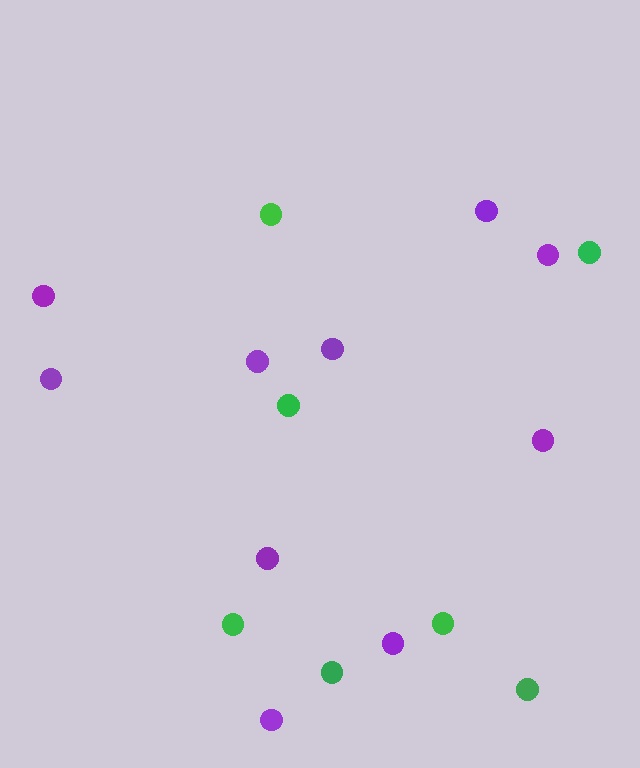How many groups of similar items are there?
There are 2 groups: one group of green circles (7) and one group of purple circles (10).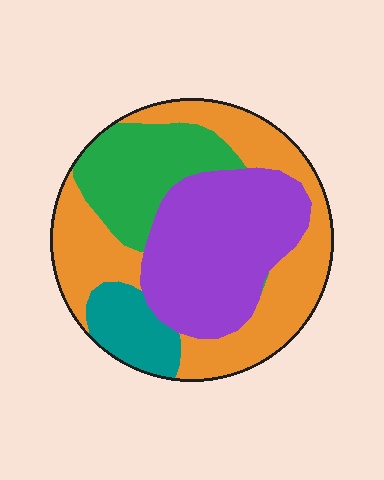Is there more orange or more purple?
Orange.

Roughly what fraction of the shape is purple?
Purple covers 33% of the shape.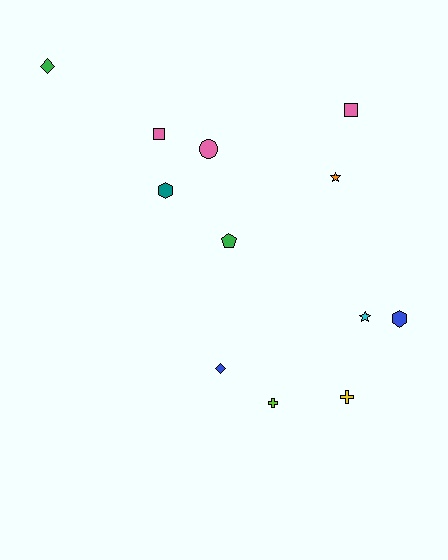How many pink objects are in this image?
There are 3 pink objects.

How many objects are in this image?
There are 12 objects.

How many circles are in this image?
There is 1 circle.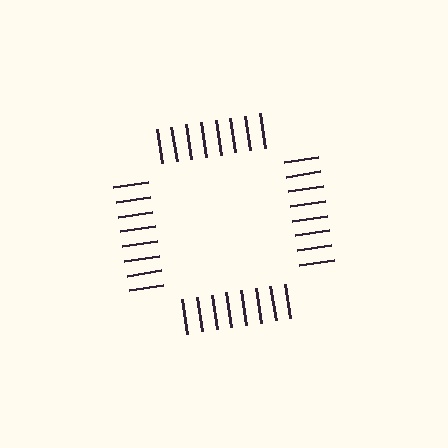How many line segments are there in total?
32 — 8 along each of the 4 edges.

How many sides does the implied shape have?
4 sides — the line-ends trace a square.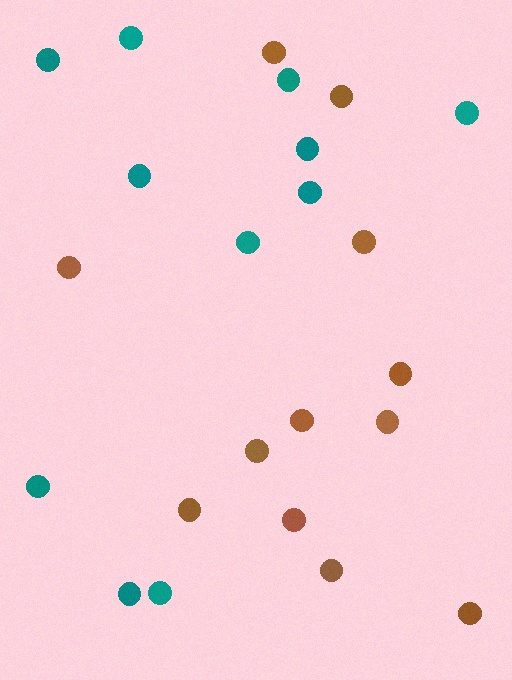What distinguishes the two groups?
There are 2 groups: one group of teal circles (11) and one group of brown circles (12).